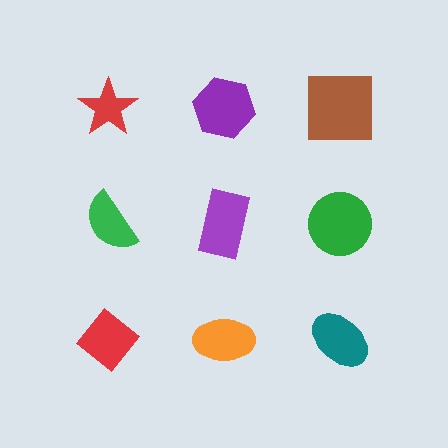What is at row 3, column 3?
A teal ellipse.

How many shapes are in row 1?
3 shapes.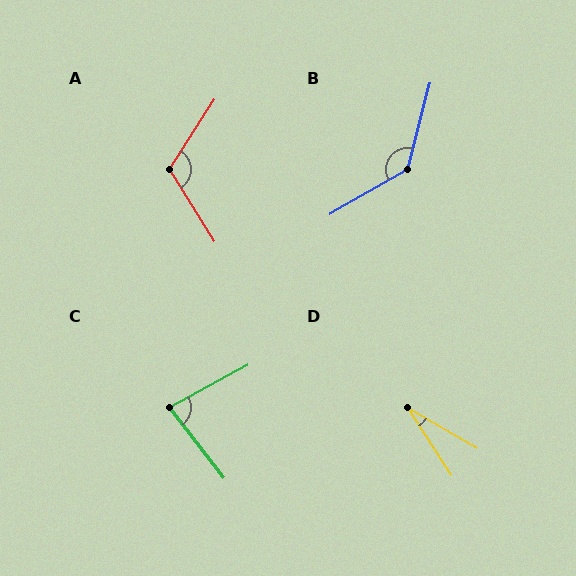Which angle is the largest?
B, at approximately 134 degrees.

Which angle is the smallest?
D, at approximately 27 degrees.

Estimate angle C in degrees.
Approximately 81 degrees.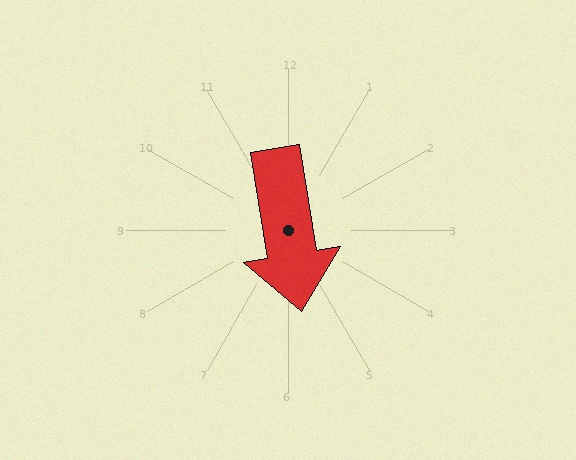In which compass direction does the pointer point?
South.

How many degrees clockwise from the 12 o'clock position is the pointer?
Approximately 171 degrees.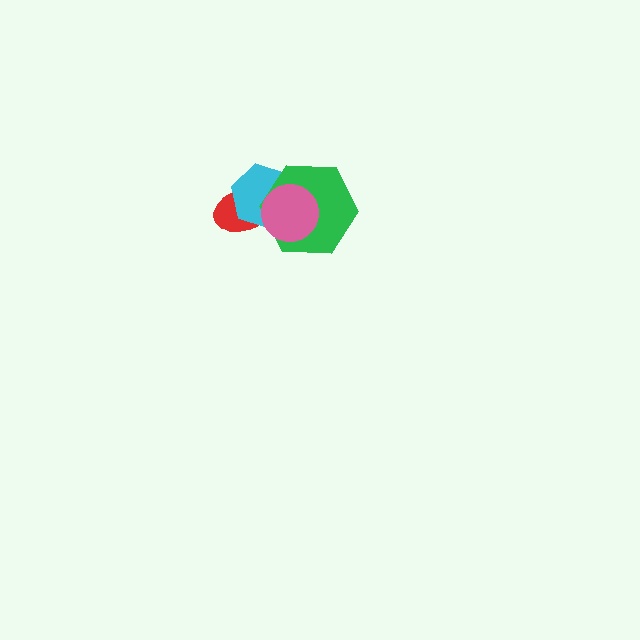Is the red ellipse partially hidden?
Yes, it is partially covered by another shape.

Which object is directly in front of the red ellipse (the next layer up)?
The cyan hexagon is directly in front of the red ellipse.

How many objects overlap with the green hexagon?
3 objects overlap with the green hexagon.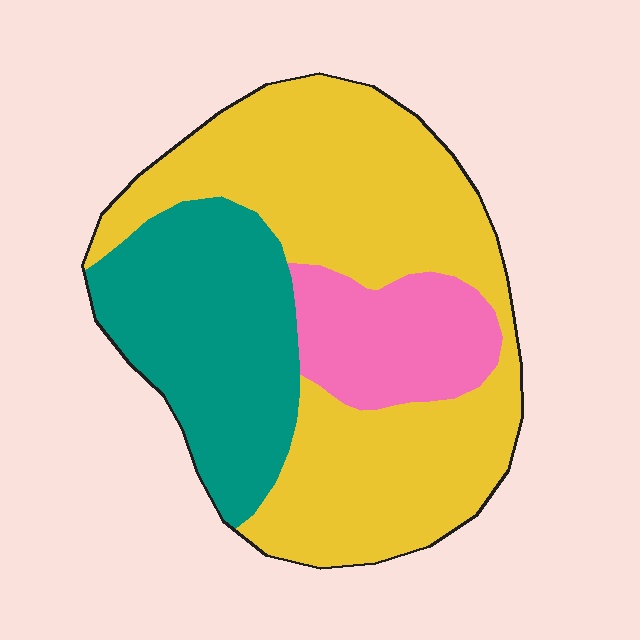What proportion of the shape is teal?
Teal takes up about one quarter (1/4) of the shape.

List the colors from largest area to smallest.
From largest to smallest: yellow, teal, pink.